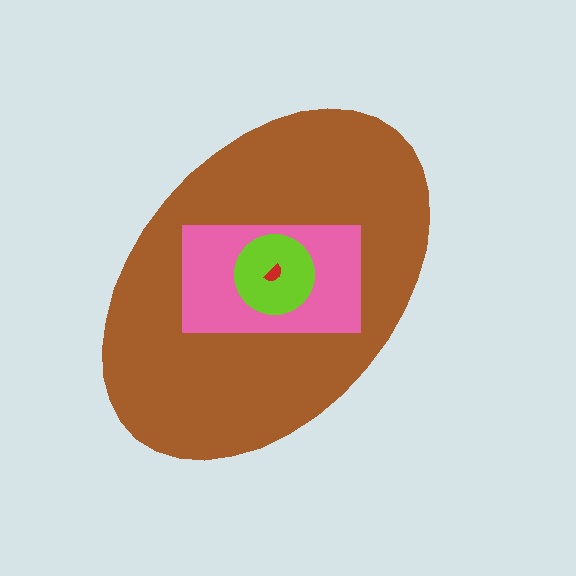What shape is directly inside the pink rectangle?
The lime circle.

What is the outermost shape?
The brown ellipse.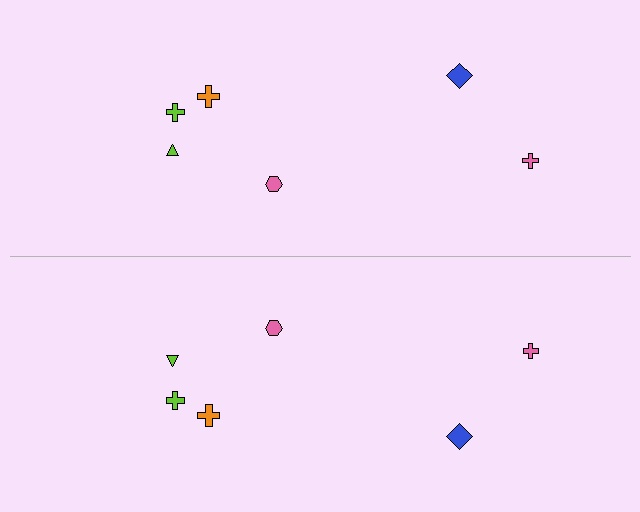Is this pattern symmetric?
Yes, this pattern has bilateral (reflection) symmetry.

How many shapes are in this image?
There are 12 shapes in this image.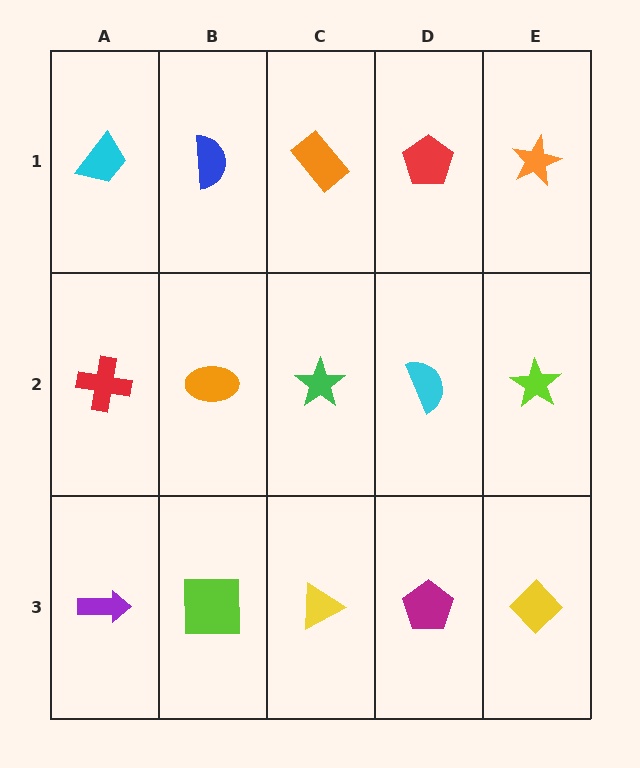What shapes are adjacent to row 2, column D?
A red pentagon (row 1, column D), a magenta pentagon (row 3, column D), a green star (row 2, column C), a lime star (row 2, column E).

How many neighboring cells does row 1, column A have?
2.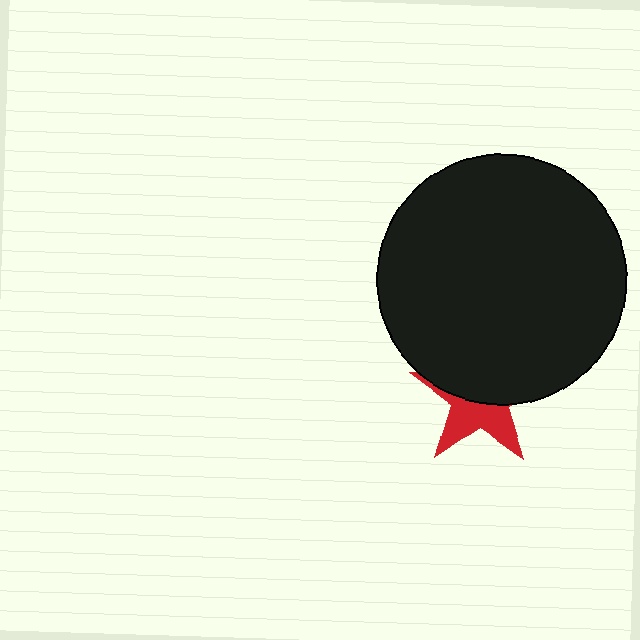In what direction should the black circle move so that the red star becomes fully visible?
The black circle should move up. That is the shortest direction to clear the overlap and leave the red star fully visible.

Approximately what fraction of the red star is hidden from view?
Roughly 55% of the red star is hidden behind the black circle.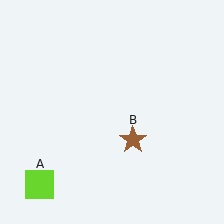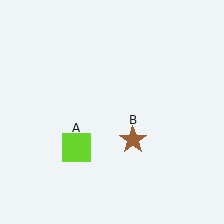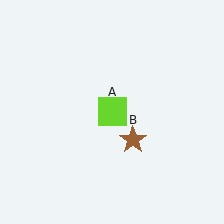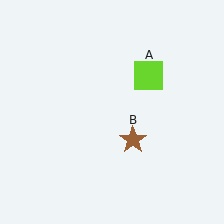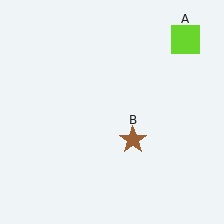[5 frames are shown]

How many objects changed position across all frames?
1 object changed position: lime square (object A).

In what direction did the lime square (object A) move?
The lime square (object A) moved up and to the right.